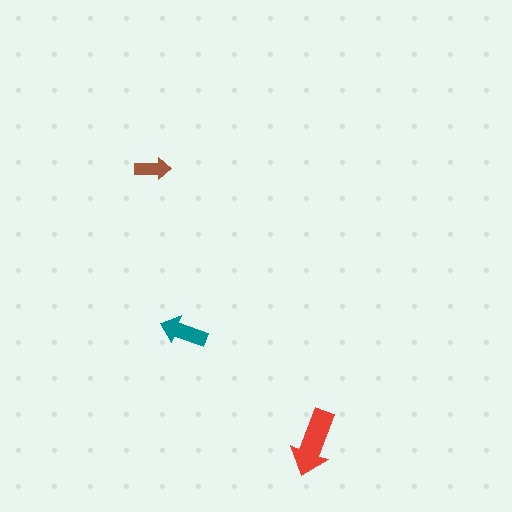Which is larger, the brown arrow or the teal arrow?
The teal one.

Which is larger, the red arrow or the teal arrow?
The red one.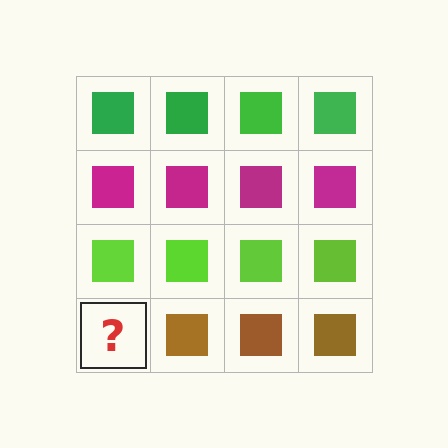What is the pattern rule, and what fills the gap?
The rule is that each row has a consistent color. The gap should be filled with a brown square.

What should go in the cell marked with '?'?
The missing cell should contain a brown square.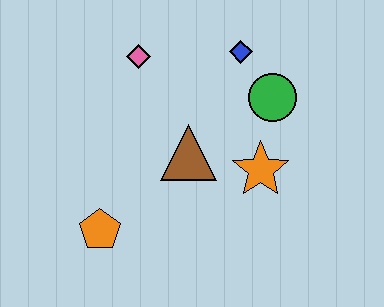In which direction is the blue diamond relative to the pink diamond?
The blue diamond is to the right of the pink diamond.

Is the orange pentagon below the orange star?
Yes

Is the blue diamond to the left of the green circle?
Yes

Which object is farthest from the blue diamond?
The orange pentagon is farthest from the blue diamond.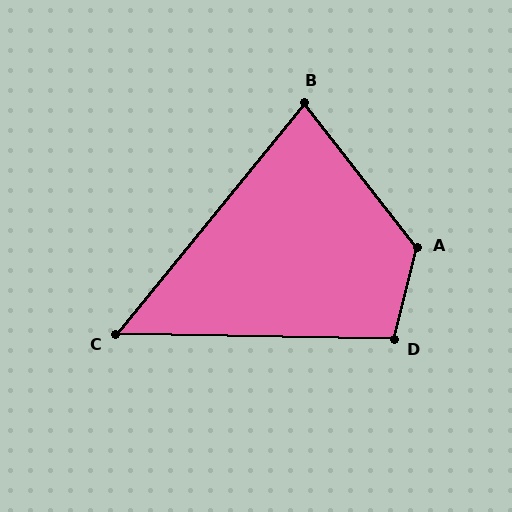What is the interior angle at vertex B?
Approximately 77 degrees (acute).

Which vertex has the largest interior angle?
A, at approximately 128 degrees.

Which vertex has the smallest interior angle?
C, at approximately 52 degrees.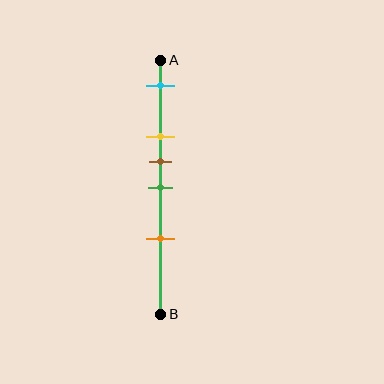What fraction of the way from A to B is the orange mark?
The orange mark is approximately 70% (0.7) of the way from A to B.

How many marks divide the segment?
There are 5 marks dividing the segment.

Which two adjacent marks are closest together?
The brown and green marks are the closest adjacent pair.